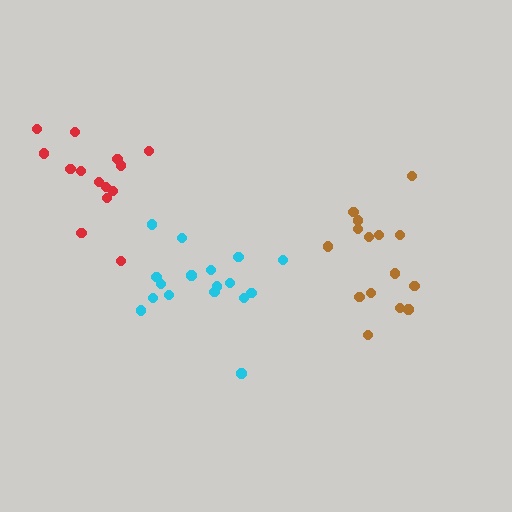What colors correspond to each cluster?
The clusters are colored: brown, cyan, red.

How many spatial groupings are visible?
There are 3 spatial groupings.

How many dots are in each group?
Group 1: 15 dots, Group 2: 17 dots, Group 3: 14 dots (46 total).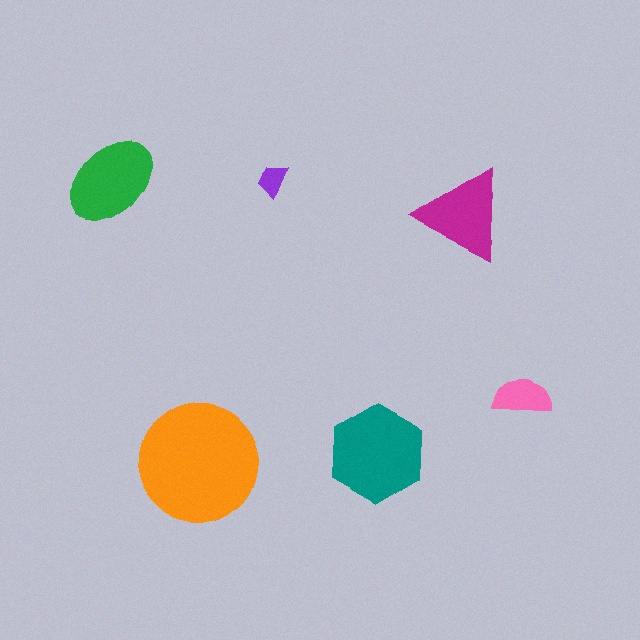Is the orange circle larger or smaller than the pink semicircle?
Larger.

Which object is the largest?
The orange circle.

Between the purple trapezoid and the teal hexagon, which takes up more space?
The teal hexagon.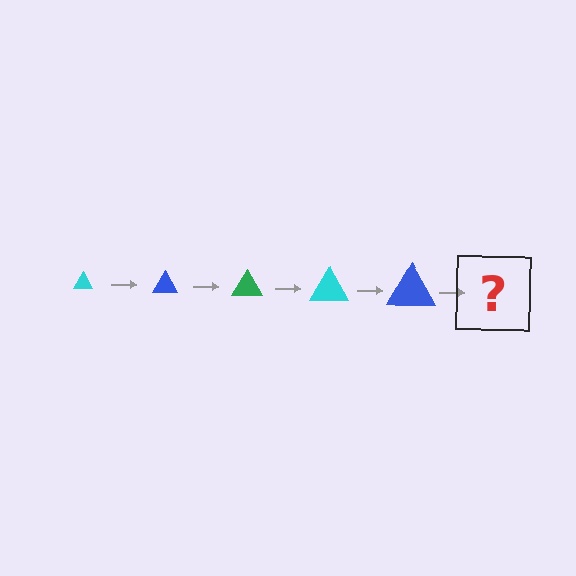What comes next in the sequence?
The next element should be a green triangle, larger than the previous one.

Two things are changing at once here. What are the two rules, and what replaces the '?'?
The two rules are that the triangle grows larger each step and the color cycles through cyan, blue, and green. The '?' should be a green triangle, larger than the previous one.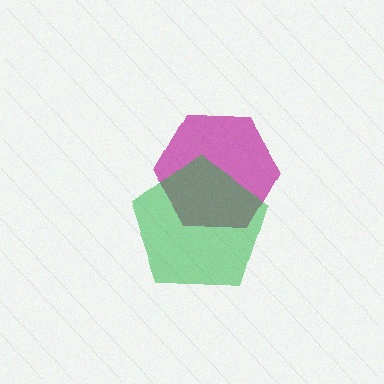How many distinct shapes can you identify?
There are 2 distinct shapes: a magenta hexagon, a green pentagon.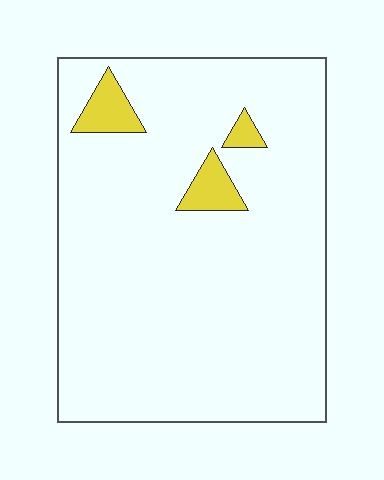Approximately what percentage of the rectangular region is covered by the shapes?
Approximately 5%.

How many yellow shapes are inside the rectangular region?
3.